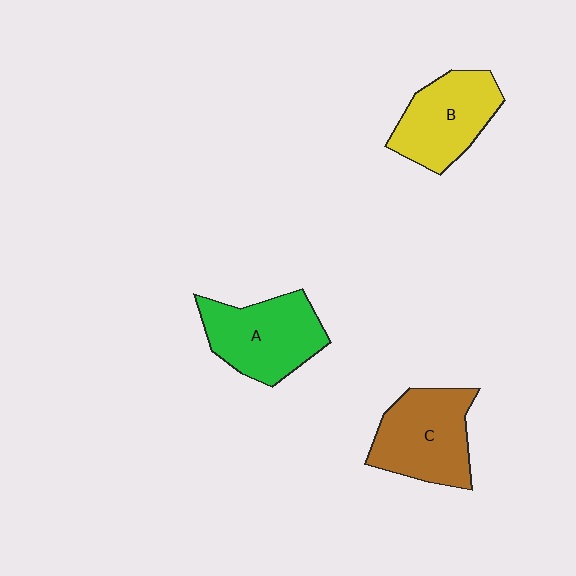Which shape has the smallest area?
Shape B (yellow).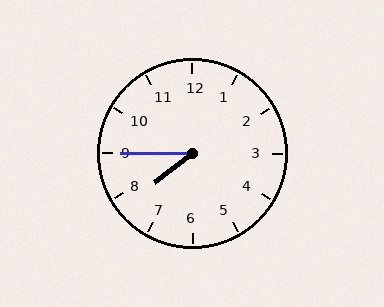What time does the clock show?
7:45.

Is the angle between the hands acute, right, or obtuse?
It is acute.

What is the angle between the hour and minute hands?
Approximately 38 degrees.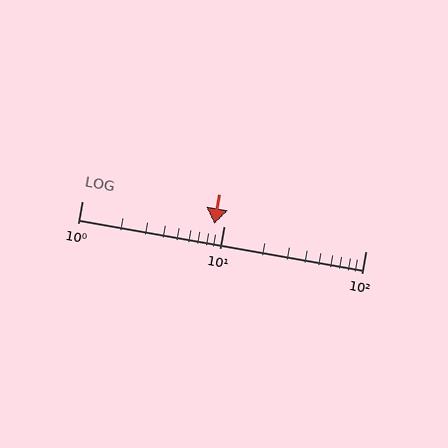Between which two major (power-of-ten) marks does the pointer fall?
The pointer is between 1 and 10.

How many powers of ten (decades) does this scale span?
The scale spans 2 decades, from 1 to 100.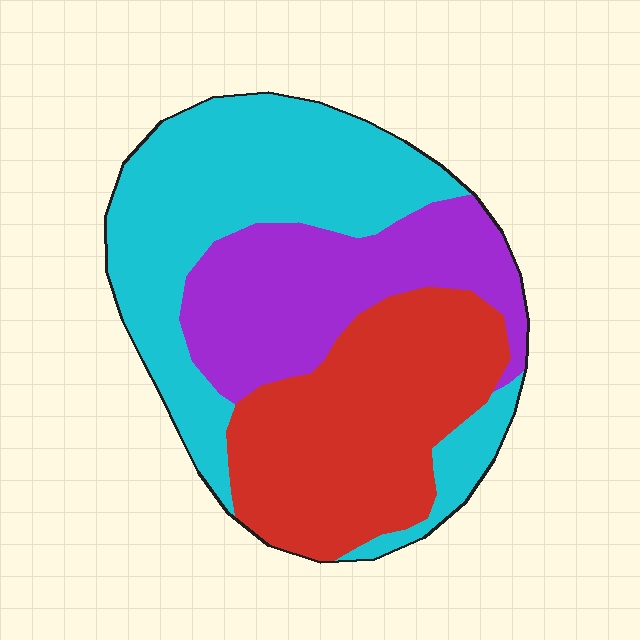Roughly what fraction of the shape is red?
Red takes up between a sixth and a third of the shape.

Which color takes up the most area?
Cyan, at roughly 40%.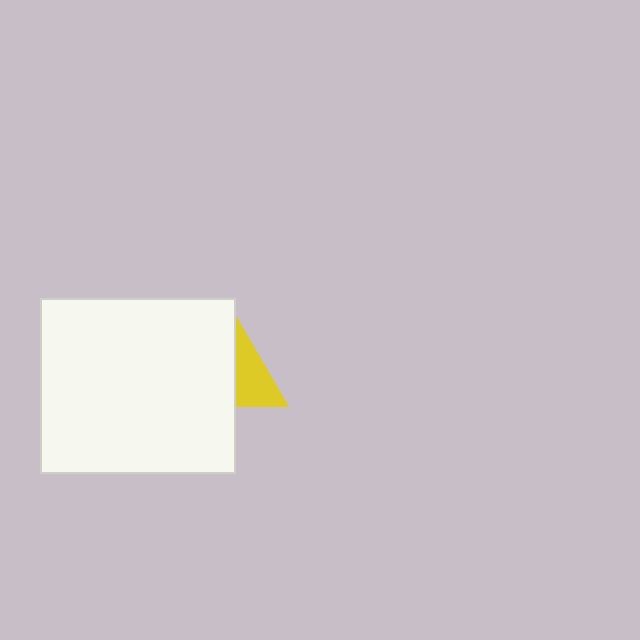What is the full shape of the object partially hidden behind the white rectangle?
The partially hidden object is a yellow triangle.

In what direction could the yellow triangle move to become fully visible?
The yellow triangle could move right. That would shift it out from behind the white rectangle entirely.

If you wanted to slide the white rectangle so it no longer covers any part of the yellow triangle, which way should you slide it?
Slide it left — that is the most direct way to separate the two shapes.